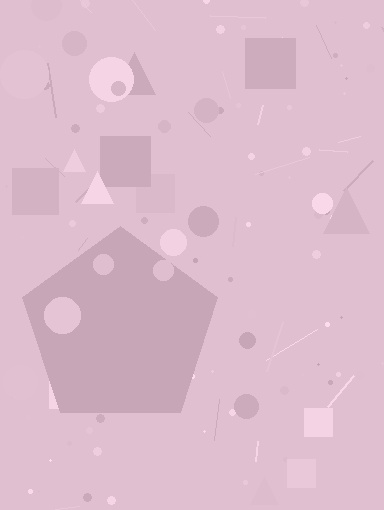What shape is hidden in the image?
A pentagon is hidden in the image.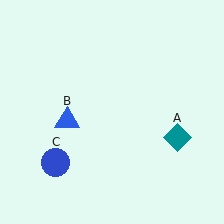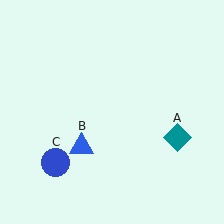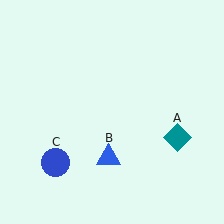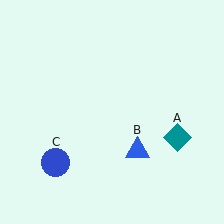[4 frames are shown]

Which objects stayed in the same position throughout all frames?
Teal diamond (object A) and blue circle (object C) remained stationary.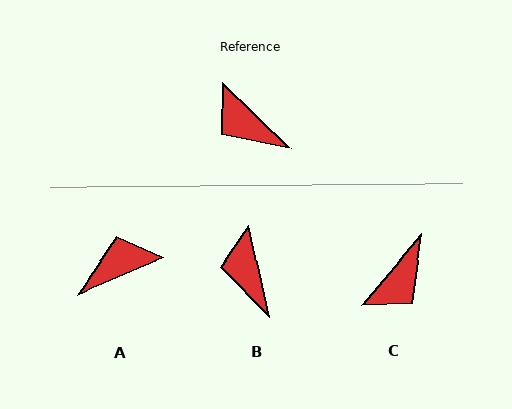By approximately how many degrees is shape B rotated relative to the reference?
Approximately 33 degrees clockwise.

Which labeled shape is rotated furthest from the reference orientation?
A, about 113 degrees away.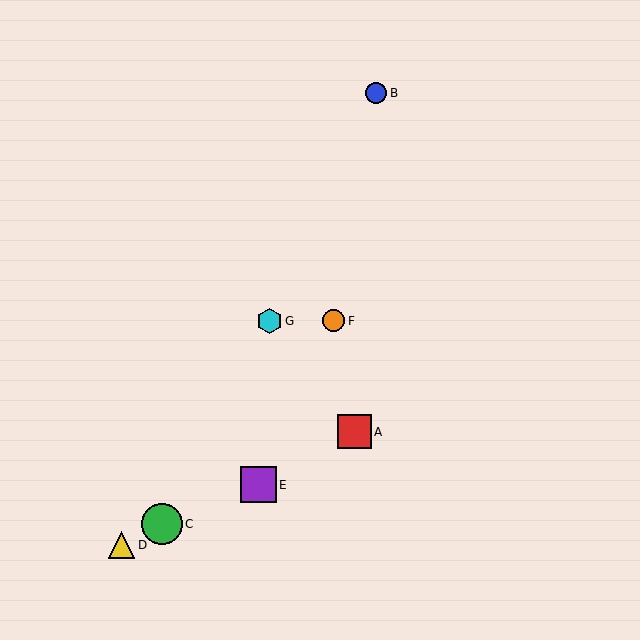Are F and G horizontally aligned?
Yes, both are at y≈321.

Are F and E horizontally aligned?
No, F is at y≈321 and E is at y≈485.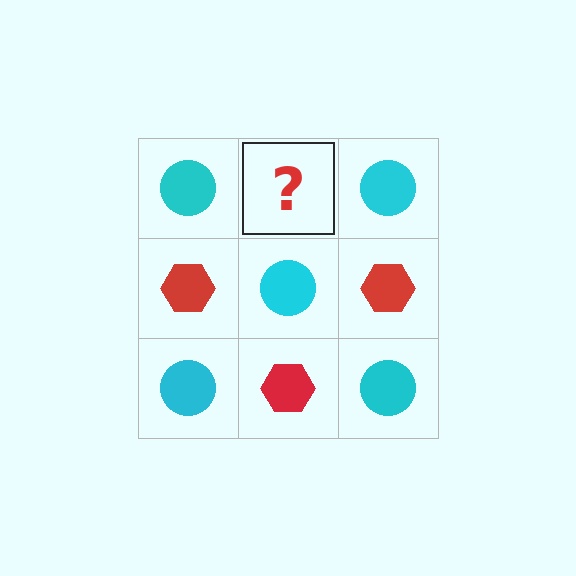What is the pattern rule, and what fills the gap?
The rule is that it alternates cyan circle and red hexagon in a checkerboard pattern. The gap should be filled with a red hexagon.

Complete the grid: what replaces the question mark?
The question mark should be replaced with a red hexagon.